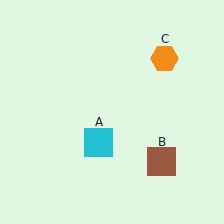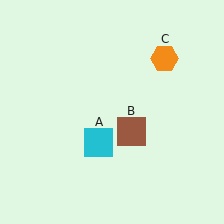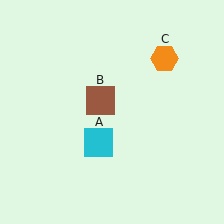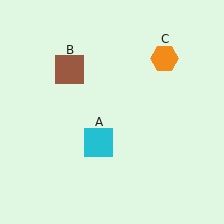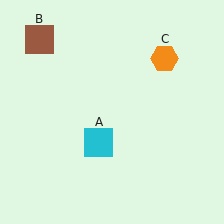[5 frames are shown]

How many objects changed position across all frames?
1 object changed position: brown square (object B).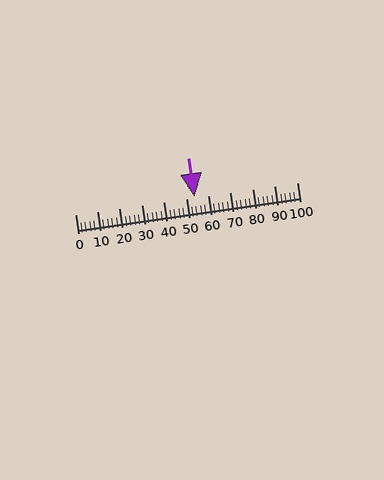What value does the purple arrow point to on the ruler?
The purple arrow points to approximately 54.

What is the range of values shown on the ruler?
The ruler shows values from 0 to 100.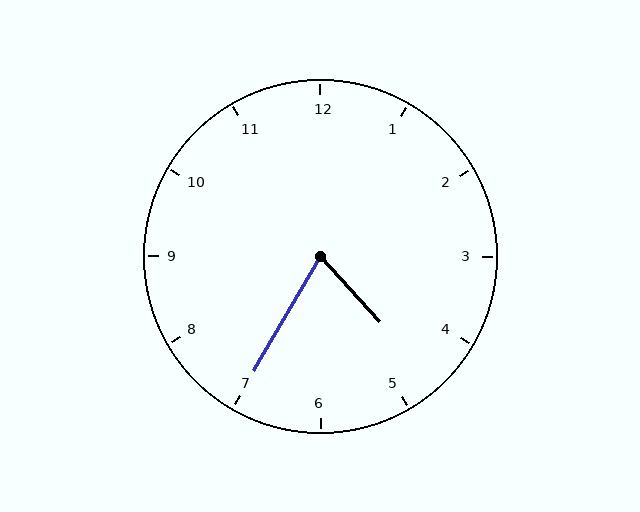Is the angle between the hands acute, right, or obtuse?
It is acute.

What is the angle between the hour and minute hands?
Approximately 72 degrees.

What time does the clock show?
4:35.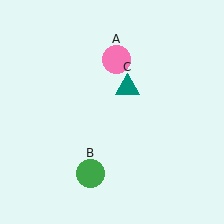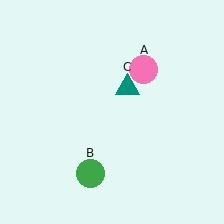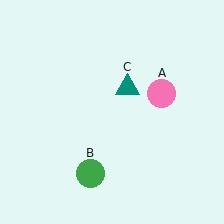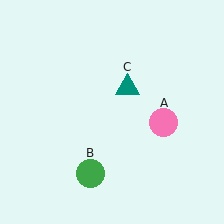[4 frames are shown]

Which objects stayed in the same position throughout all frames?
Green circle (object B) and teal triangle (object C) remained stationary.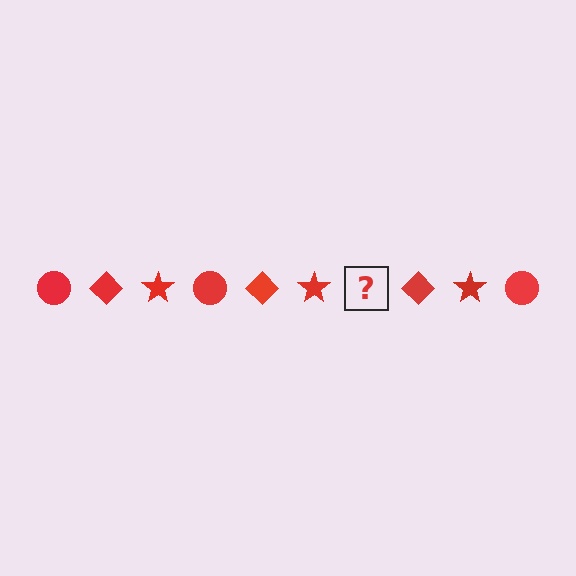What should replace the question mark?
The question mark should be replaced with a red circle.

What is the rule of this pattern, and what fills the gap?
The rule is that the pattern cycles through circle, diamond, star shapes in red. The gap should be filled with a red circle.